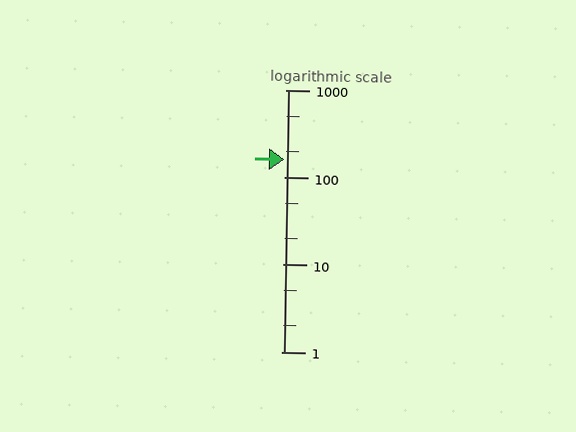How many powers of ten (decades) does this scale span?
The scale spans 3 decades, from 1 to 1000.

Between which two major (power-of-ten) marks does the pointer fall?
The pointer is between 100 and 1000.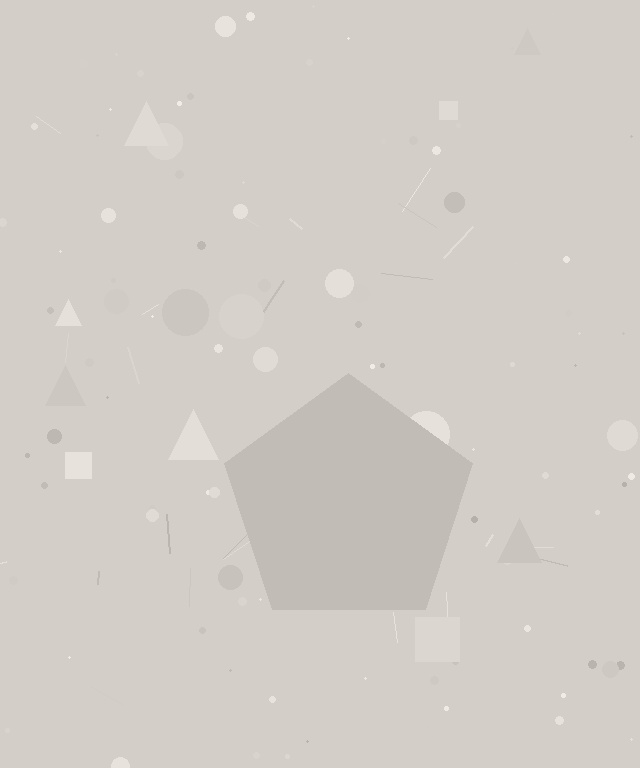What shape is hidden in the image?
A pentagon is hidden in the image.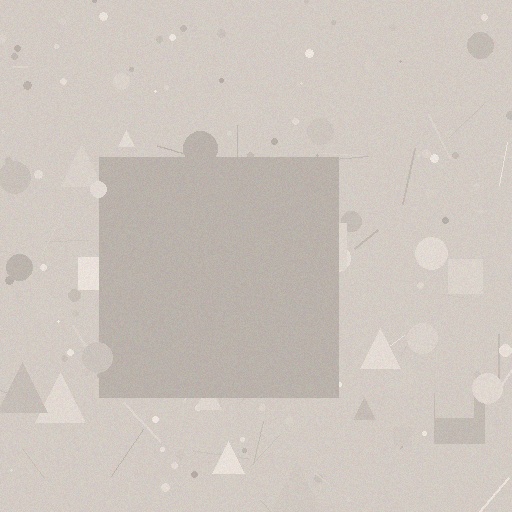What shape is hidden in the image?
A square is hidden in the image.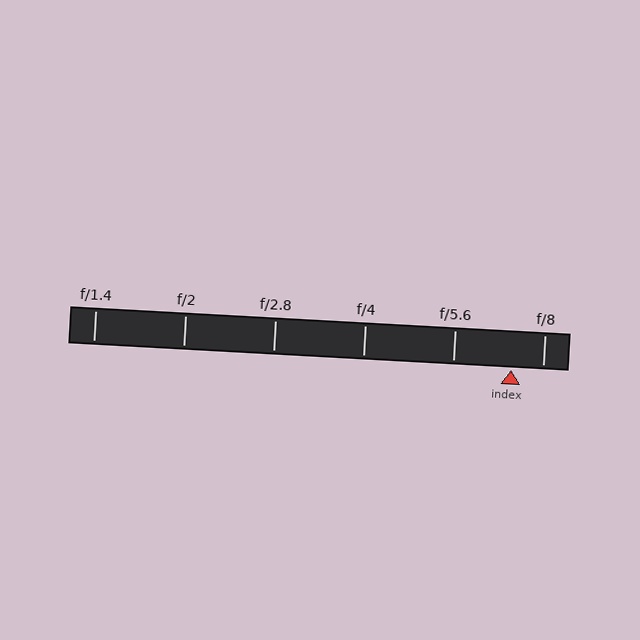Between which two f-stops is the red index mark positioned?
The index mark is between f/5.6 and f/8.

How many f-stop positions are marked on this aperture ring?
There are 6 f-stop positions marked.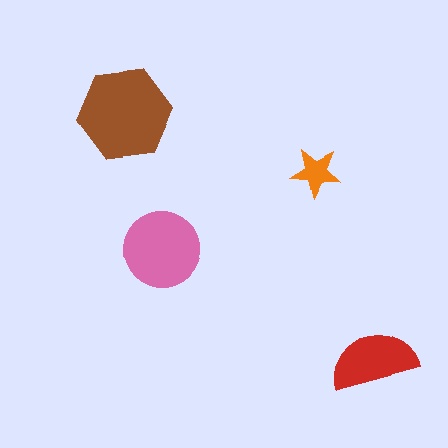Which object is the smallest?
The orange star.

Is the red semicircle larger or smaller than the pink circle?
Smaller.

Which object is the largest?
The brown hexagon.